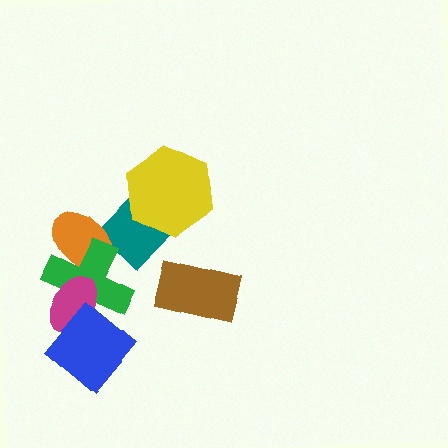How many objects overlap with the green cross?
4 objects overlap with the green cross.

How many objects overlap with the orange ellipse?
2 objects overlap with the orange ellipse.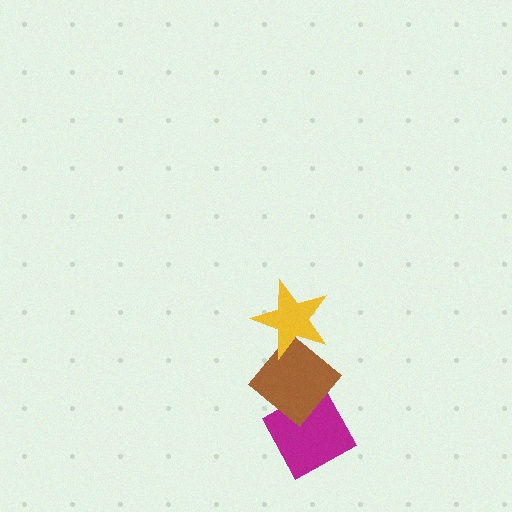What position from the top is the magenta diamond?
The magenta diamond is 3rd from the top.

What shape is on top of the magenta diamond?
The brown diamond is on top of the magenta diamond.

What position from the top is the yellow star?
The yellow star is 1st from the top.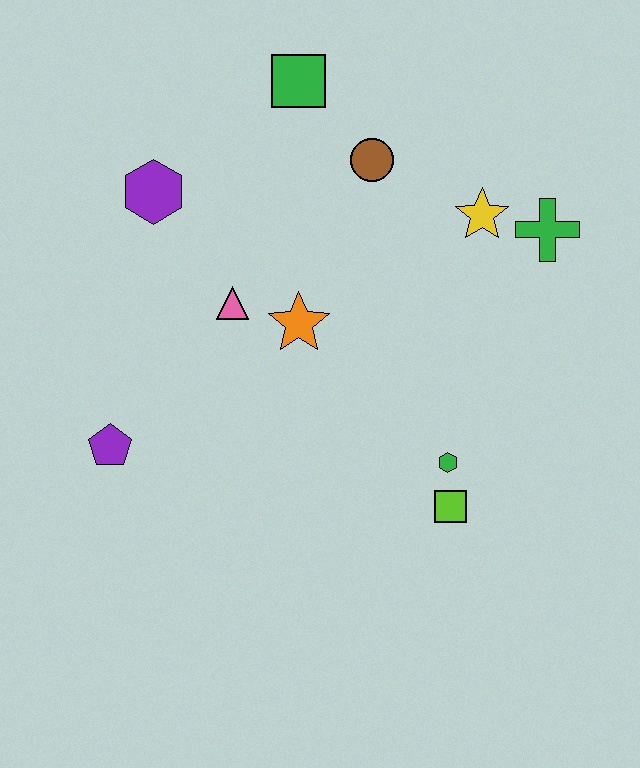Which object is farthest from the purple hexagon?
The lime square is farthest from the purple hexagon.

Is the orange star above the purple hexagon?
No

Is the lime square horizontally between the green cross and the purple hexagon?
Yes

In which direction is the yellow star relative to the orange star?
The yellow star is to the right of the orange star.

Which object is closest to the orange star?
The pink triangle is closest to the orange star.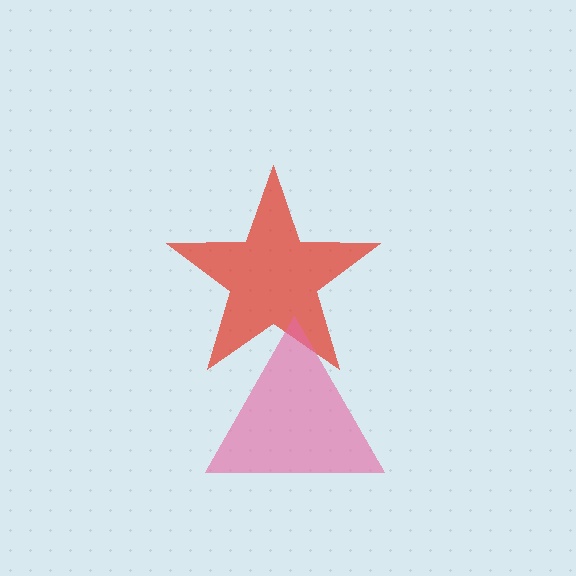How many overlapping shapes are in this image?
There are 2 overlapping shapes in the image.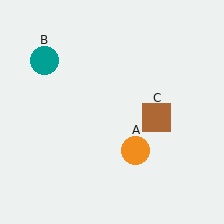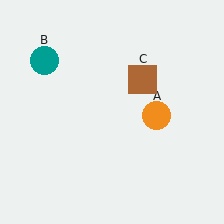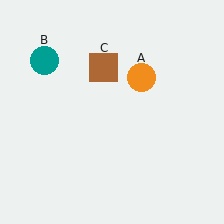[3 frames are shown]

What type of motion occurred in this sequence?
The orange circle (object A), brown square (object C) rotated counterclockwise around the center of the scene.